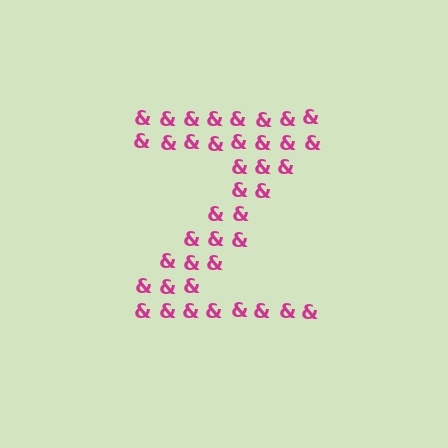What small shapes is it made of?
It is made of small ampersands.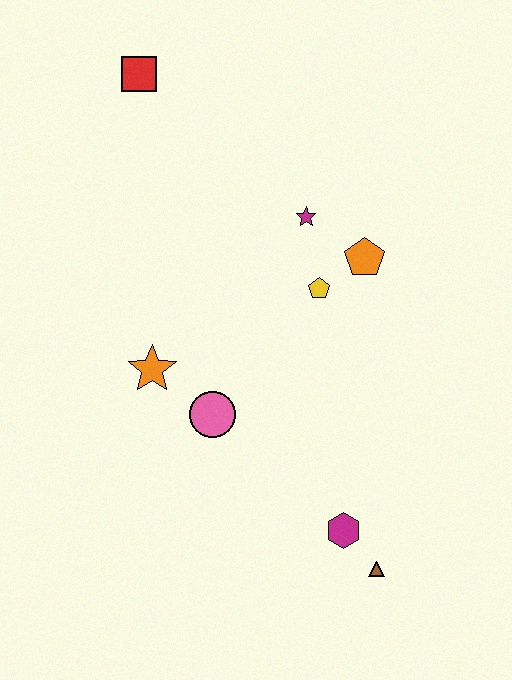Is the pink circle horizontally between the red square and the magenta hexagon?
Yes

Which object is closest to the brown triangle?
The magenta hexagon is closest to the brown triangle.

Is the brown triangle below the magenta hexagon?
Yes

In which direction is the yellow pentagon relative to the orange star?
The yellow pentagon is to the right of the orange star.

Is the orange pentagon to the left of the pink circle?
No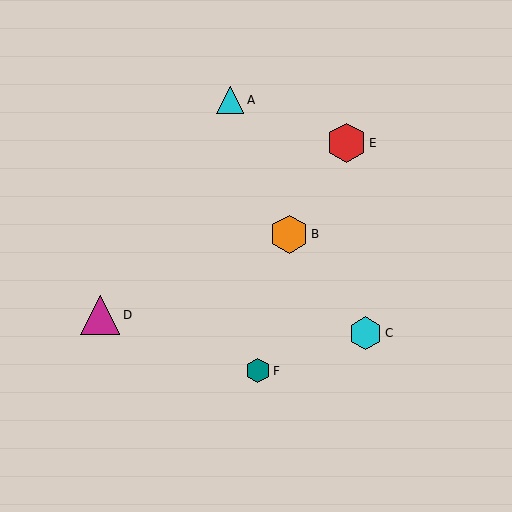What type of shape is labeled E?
Shape E is a red hexagon.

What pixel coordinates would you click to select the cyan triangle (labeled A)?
Click at (230, 100) to select the cyan triangle A.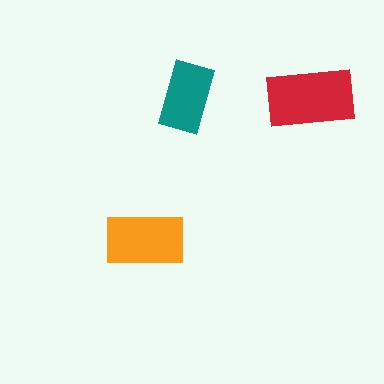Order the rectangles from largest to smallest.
the red one, the orange one, the teal one.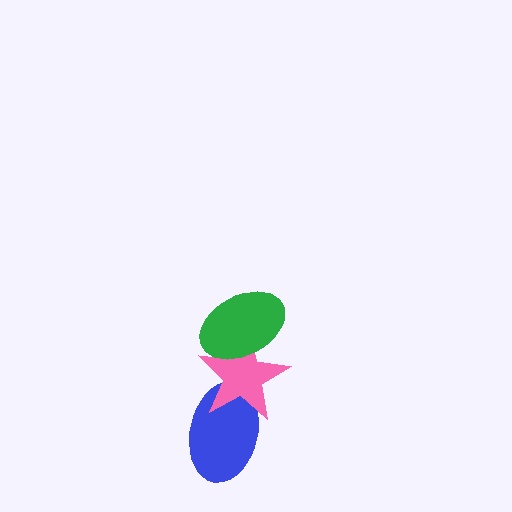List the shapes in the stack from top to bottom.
From top to bottom: the green ellipse, the pink star, the blue ellipse.